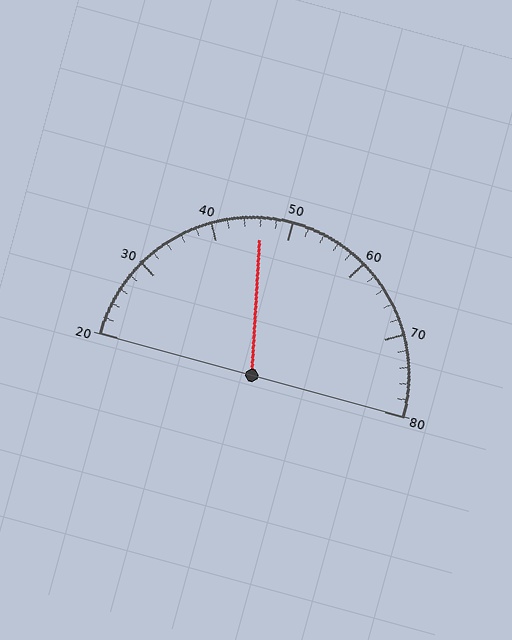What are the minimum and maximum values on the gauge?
The gauge ranges from 20 to 80.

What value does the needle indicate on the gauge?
The needle indicates approximately 46.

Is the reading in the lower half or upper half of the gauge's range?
The reading is in the lower half of the range (20 to 80).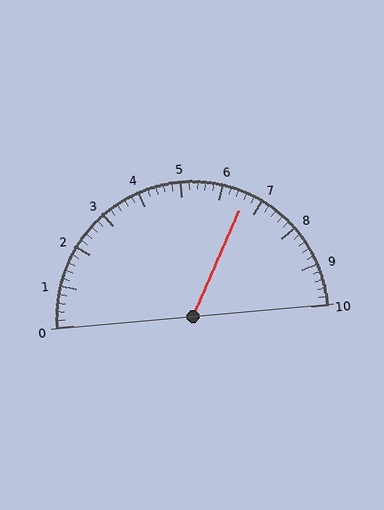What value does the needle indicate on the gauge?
The needle indicates approximately 6.6.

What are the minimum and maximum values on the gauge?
The gauge ranges from 0 to 10.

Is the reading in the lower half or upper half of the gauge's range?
The reading is in the upper half of the range (0 to 10).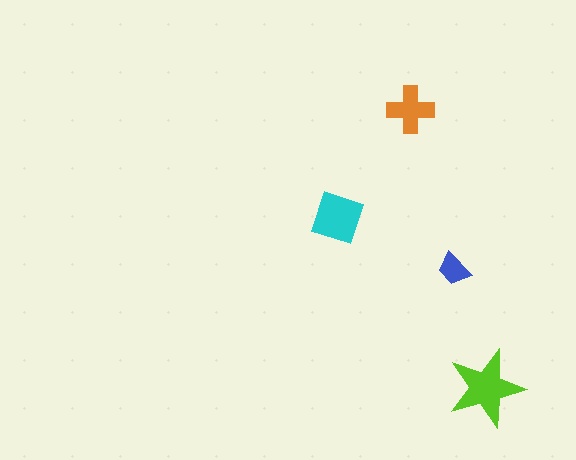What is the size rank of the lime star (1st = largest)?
1st.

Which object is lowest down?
The lime star is bottommost.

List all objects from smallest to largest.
The blue trapezoid, the orange cross, the cyan diamond, the lime star.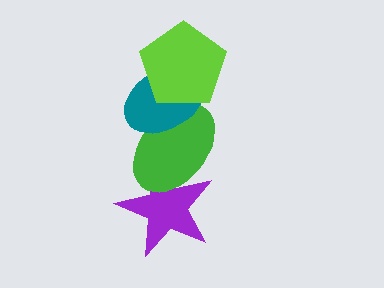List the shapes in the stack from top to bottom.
From top to bottom: the lime pentagon, the teal ellipse, the green ellipse, the purple star.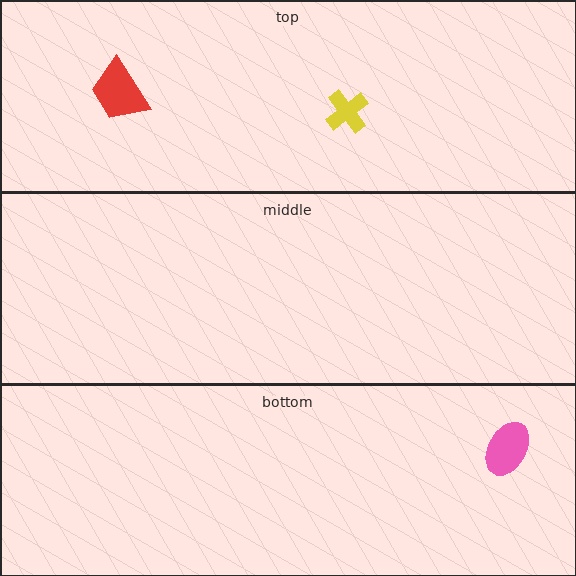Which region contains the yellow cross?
The top region.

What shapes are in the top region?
The yellow cross, the red trapezoid.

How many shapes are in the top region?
2.